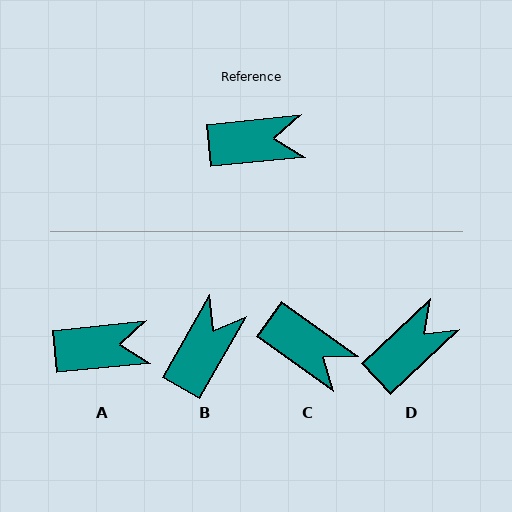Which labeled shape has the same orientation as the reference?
A.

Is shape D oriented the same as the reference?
No, it is off by about 38 degrees.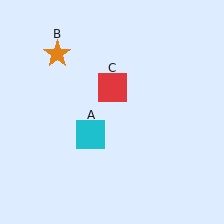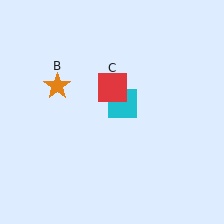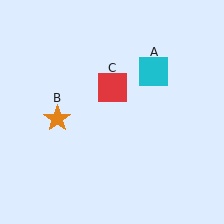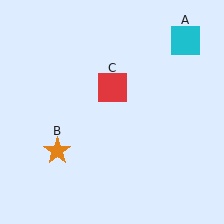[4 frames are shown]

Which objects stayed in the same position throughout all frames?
Red square (object C) remained stationary.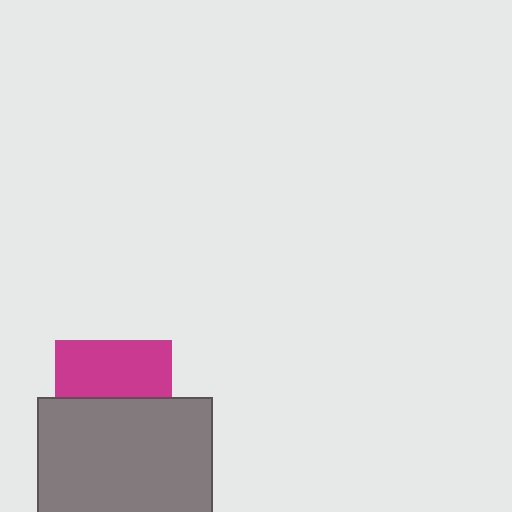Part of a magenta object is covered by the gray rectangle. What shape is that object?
It is a square.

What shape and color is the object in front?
The object in front is a gray rectangle.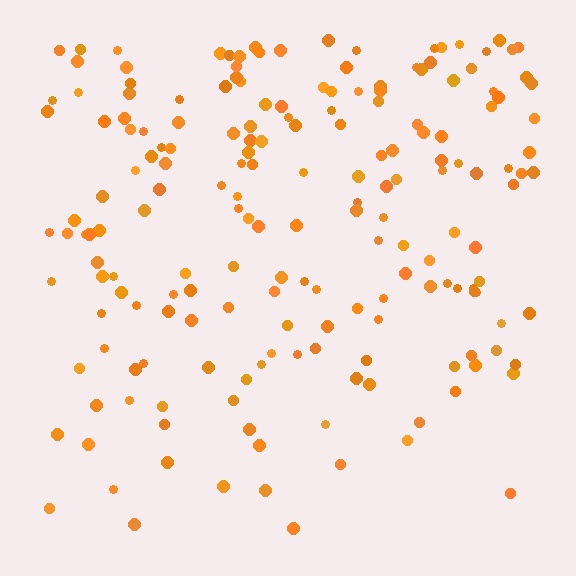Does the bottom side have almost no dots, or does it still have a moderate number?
Still a moderate number, just noticeably fewer than the top.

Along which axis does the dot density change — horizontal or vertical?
Vertical.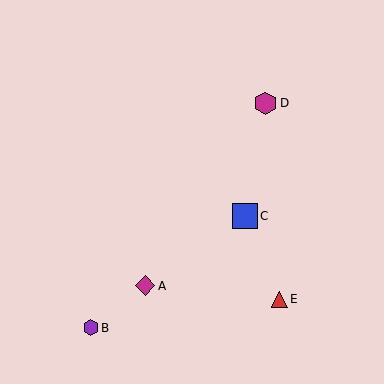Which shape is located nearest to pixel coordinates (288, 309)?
The red triangle (labeled E) at (280, 299) is nearest to that location.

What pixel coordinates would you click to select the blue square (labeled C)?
Click at (245, 216) to select the blue square C.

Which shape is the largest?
The blue square (labeled C) is the largest.